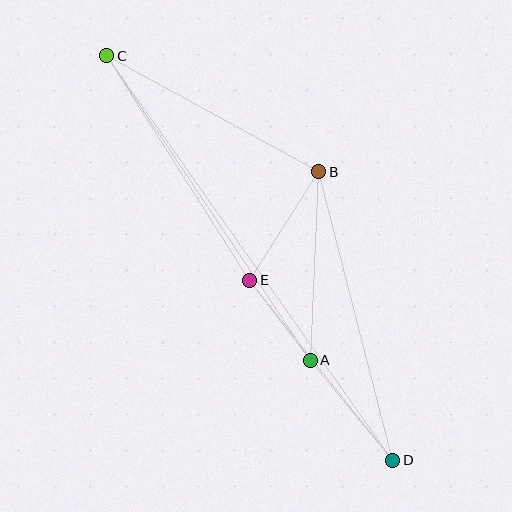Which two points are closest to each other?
Points A and E are closest to each other.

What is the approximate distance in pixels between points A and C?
The distance between A and C is approximately 366 pixels.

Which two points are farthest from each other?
Points C and D are farthest from each other.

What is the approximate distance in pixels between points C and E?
The distance between C and E is approximately 266 pixels.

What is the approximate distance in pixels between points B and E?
The distance between B and E is approximately 128 pixels.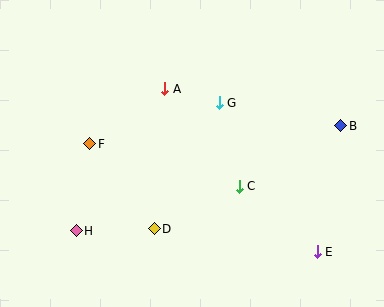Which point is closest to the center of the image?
Point C at (239, 186) is closest to the center.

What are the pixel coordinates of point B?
Point B is at (341, 126).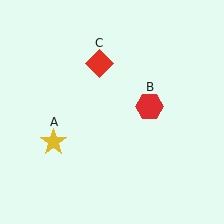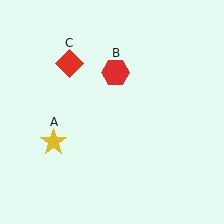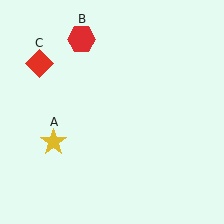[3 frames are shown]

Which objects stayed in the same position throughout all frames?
Yellow star (object A) remained stationary.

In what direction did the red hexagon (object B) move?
The red hexagon (object B) moved up and to the left.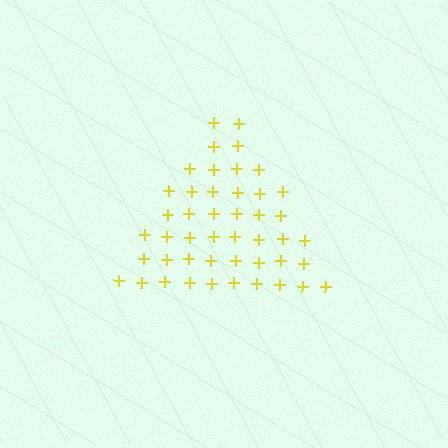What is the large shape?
The large shape is a triangle.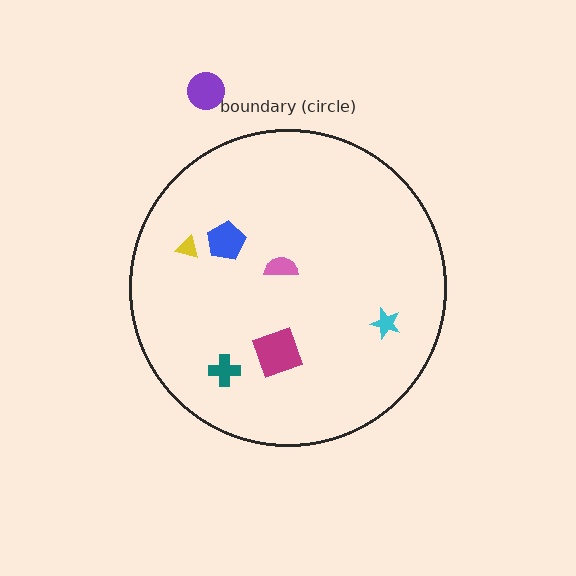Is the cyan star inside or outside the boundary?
Inside.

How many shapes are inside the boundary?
6 inside, 1 outside.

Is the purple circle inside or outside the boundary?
Outside.